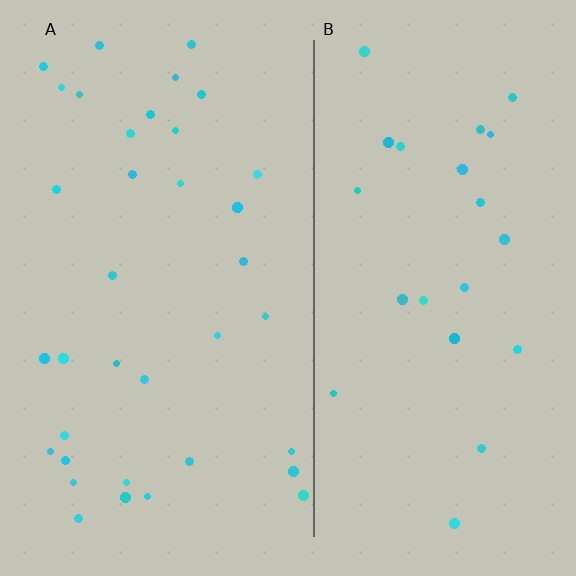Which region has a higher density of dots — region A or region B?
A (the left).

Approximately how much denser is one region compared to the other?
Approximately 1.6× — region A over region B.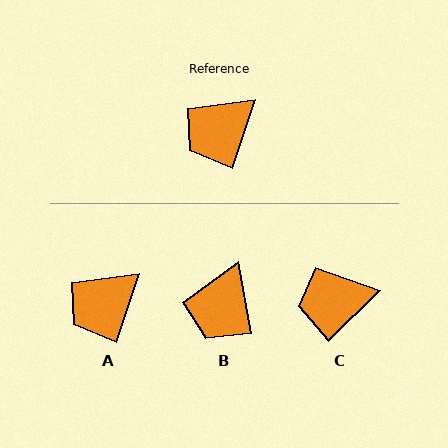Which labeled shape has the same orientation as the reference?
A.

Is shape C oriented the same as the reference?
No, it is off by about 27 degrees.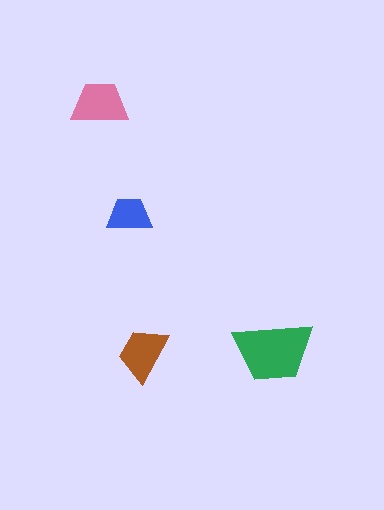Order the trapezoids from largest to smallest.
the green one, the pink one, the brown one, the blue one.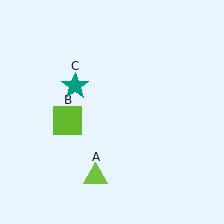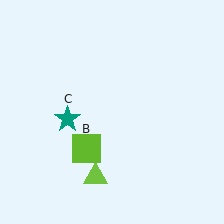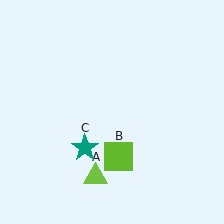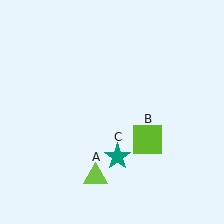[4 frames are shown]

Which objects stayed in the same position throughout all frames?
Lime triangle (object A) remained stationary.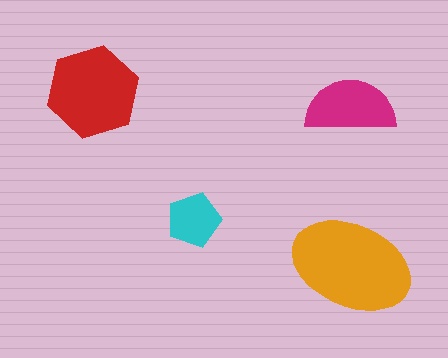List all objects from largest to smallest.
The orange ellipse, the red hexagon, the magenta semicircle, the cyan pentagon.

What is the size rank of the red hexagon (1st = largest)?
2nd.